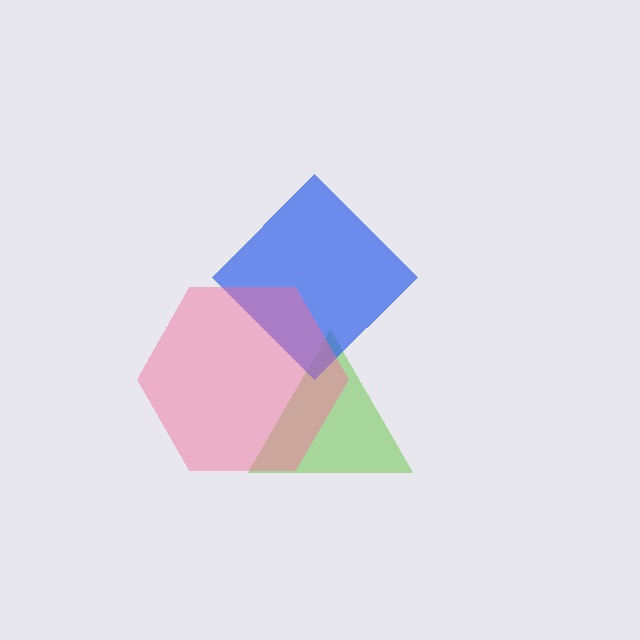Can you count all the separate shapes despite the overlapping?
Yes, there are 3 separate shapes.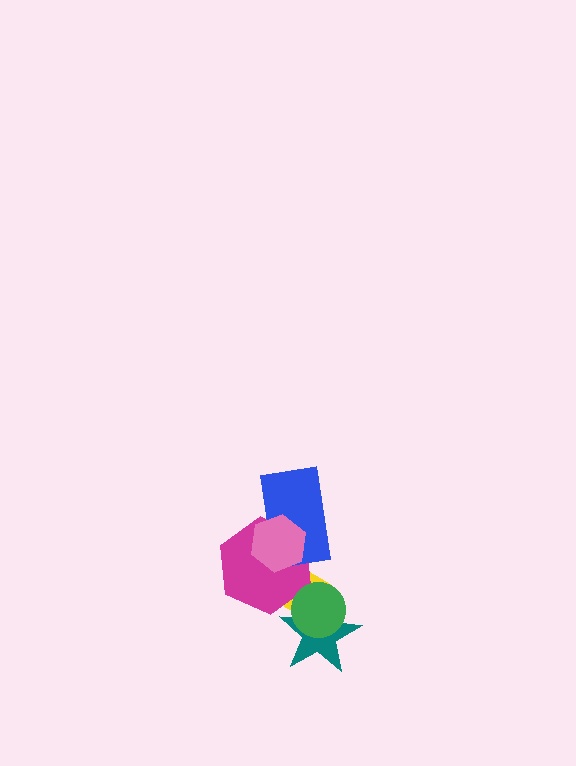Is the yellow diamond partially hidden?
Yes, it is partially covered by another shape.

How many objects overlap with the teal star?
2 objects overlap with the teal star.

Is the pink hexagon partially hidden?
No, no other shape covers it.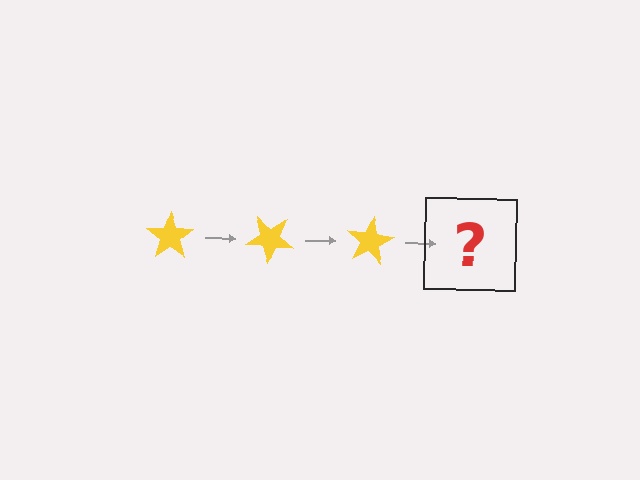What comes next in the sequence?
The next element should be a yellow star rotated 120 degrees.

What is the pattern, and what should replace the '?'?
The pattern is that the star rotates 40 degrees each step. The '?' should be a yellow star rotated 120 degrees.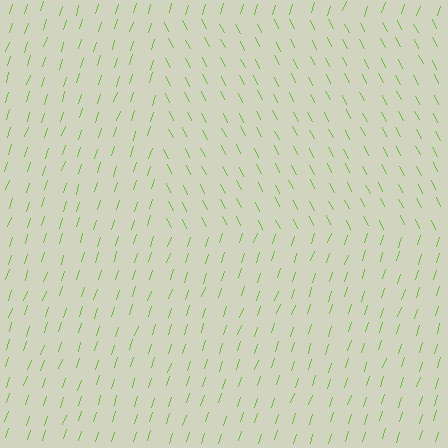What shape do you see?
I see a rectangle.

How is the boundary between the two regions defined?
The boundary is defined purely by a change in line orientation (approximately 45 degrees difference). All lines are the same color and thickness.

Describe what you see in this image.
The image is filled with small lime line segments. A rectangle region in the image has lines oriented differently from the surrounding lines, creating a visible texture boundary.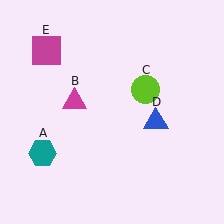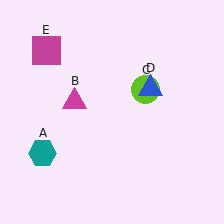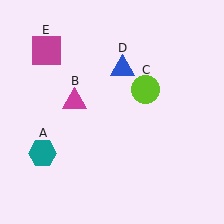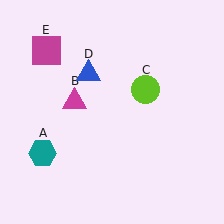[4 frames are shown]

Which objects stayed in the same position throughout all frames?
Teal hexagon (object A) and magenta triangle (object B) and lime circle (object C) and magenta square (object E) remained stationary.